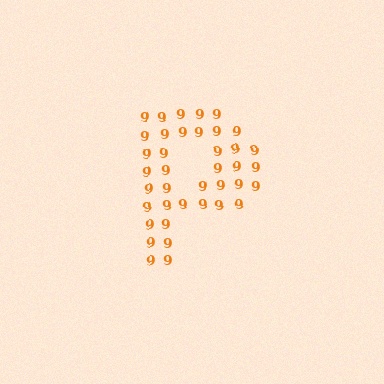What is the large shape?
The large shape is the letter P.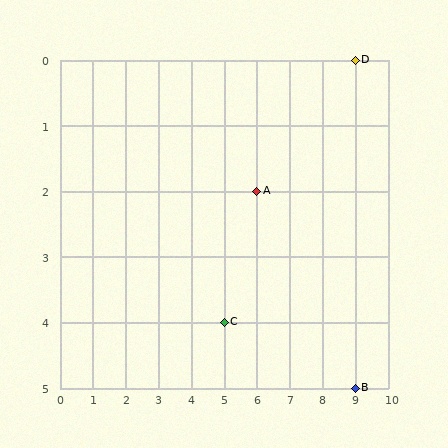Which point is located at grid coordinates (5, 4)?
Point C is at (5, 4).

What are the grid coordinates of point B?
Point B is at grid coordinates (9, 5).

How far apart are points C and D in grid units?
Points C and D are 4 columns and 4 rows apart (about 5.7 grid units diagonally).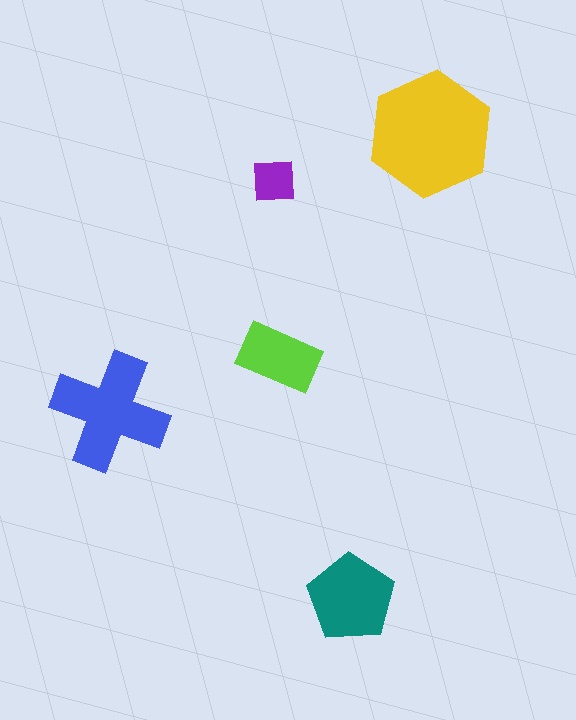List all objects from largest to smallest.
The yellow hexagon, the blue cross, the teal pentagon, the lime rectangle, the purple square.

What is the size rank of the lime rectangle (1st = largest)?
4th.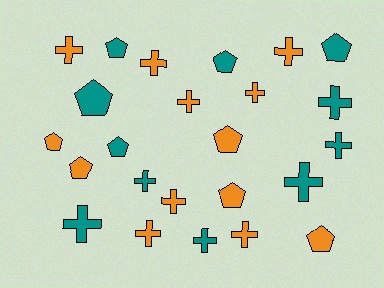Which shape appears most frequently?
Cross, with 14 objects.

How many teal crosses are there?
There are 6 teal crosses.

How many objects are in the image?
There are 24 objects.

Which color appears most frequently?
Orange, with 13 objects.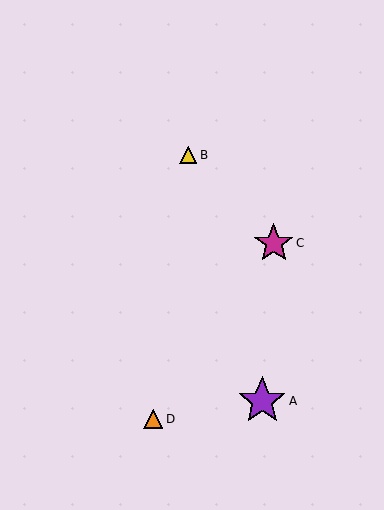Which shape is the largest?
The purple star (labeled A) is the largest.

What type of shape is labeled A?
Shape A is a purple star.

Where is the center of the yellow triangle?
The center of the yellow triangle is at (188, 155).